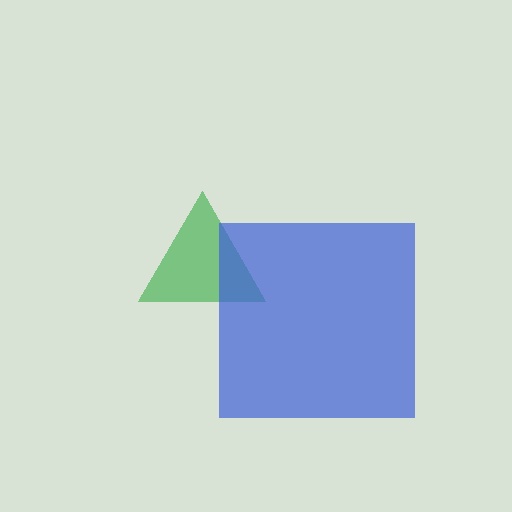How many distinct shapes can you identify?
There are 2 distinct shapes: a green triangle, a blue square.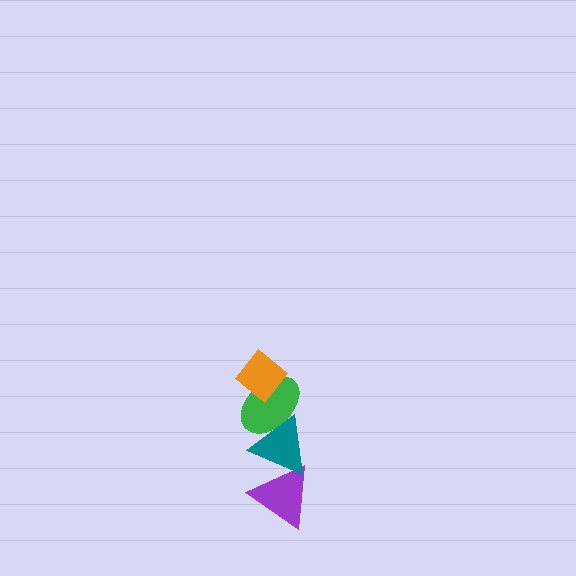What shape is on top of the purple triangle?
The teal triangle is on top of the purple triangle.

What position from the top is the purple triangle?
The purple triangle is 4th from the top.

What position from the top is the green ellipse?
The green ellipse is 2nd from the top.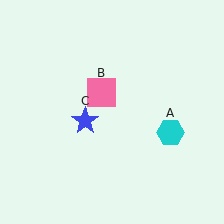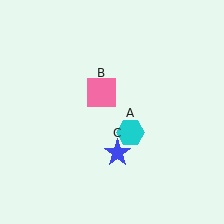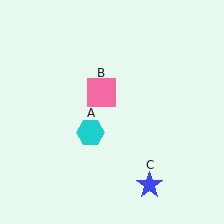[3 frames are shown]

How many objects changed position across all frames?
2 objects changed position: cyan hexagon (object A), blue star (object C).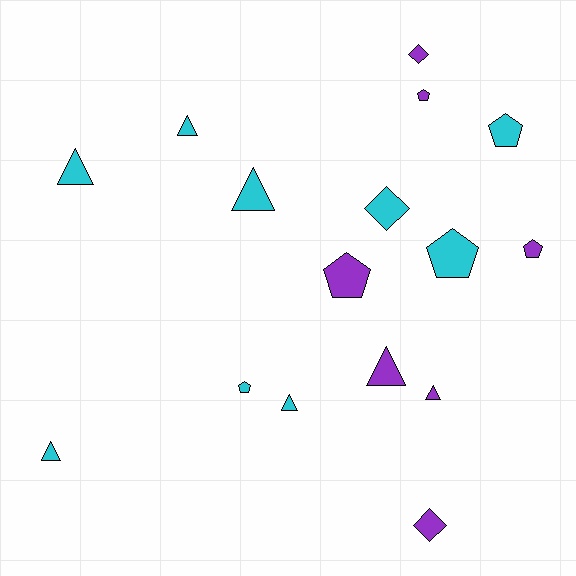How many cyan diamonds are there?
There is 1 cyan diamond.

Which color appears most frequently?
Cyan, with 9 objects.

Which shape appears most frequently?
Triangle, with 7 objects.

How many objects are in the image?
There are 16 objects.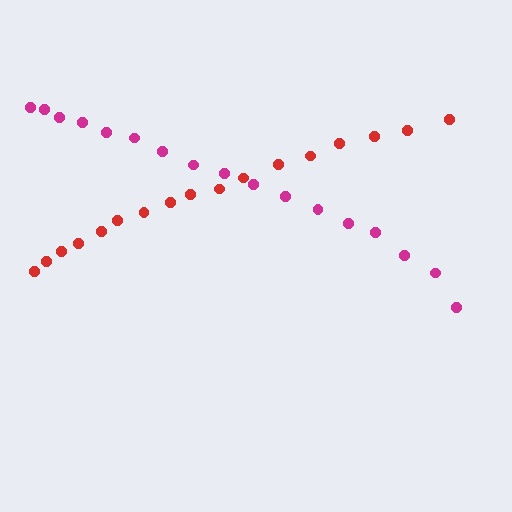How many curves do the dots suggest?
There are 2 distinct paths.